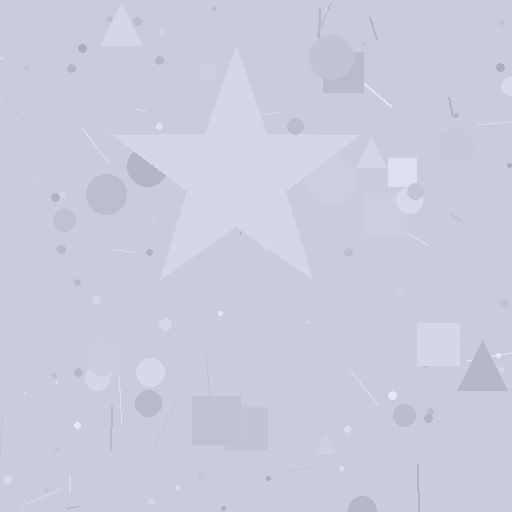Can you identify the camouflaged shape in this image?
The camouflaged shape is a star.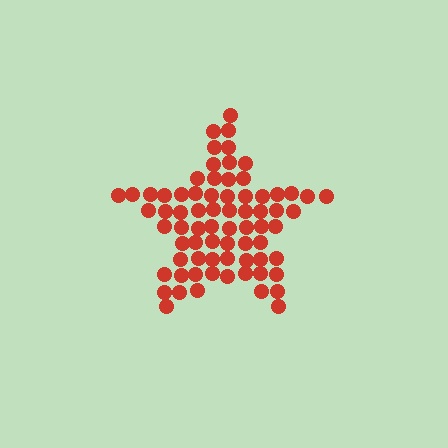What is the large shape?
The large shape is a star.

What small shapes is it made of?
It is made of small circles.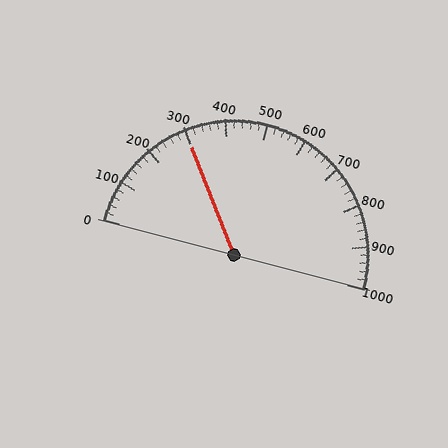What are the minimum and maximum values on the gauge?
The gauge ranges from 0 to 1000.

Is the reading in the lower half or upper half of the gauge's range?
The reading is in the lower half of the range (0 to 1000).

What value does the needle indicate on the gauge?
The needle indicates approximately 300.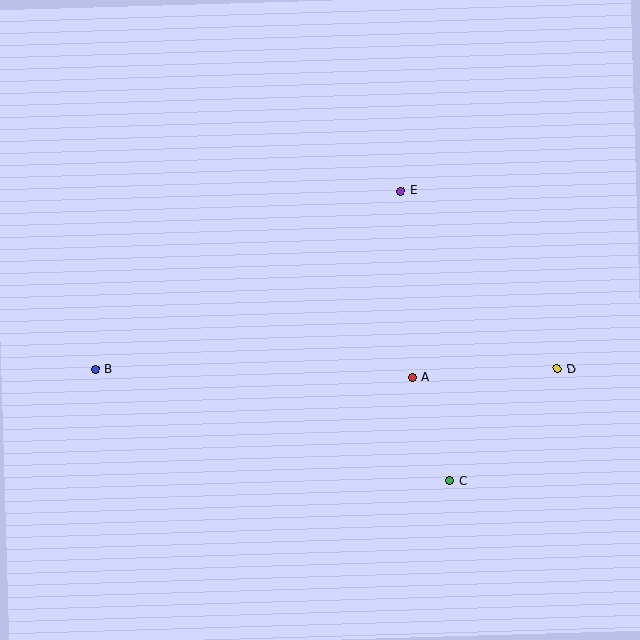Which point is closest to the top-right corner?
Point E is closest to the top-right corner.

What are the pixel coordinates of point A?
Point A is at (412, 378).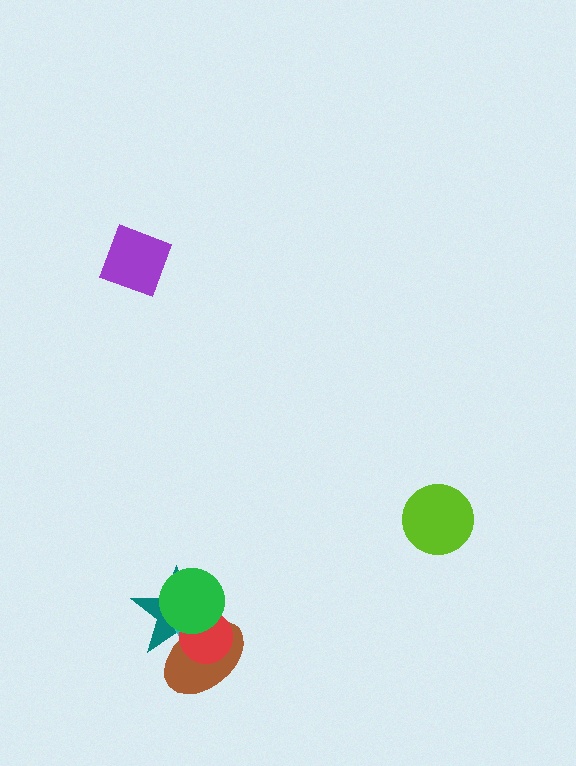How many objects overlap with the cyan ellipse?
4 objects overlap with the cyan ellipse.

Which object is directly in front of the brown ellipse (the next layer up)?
The teal star is directly in front of the brown ellipse.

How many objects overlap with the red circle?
4 objects overlap with the red circle.